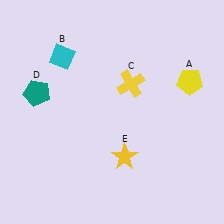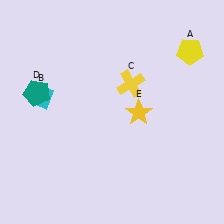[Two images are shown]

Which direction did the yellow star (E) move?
The yellow star (E) moved up.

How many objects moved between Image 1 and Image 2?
3 objects moved between the two images.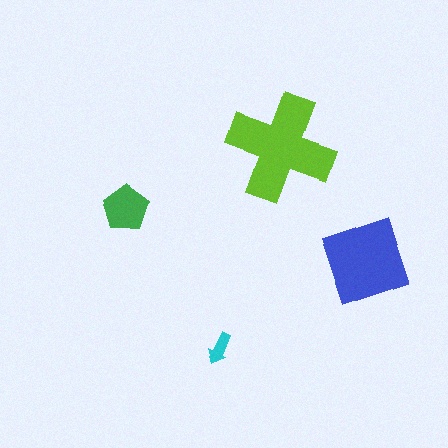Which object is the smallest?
The cyan arrow.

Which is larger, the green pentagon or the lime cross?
The lime cross.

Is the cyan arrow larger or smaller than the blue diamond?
Smaller.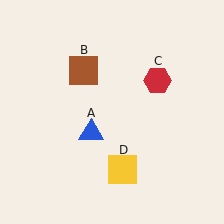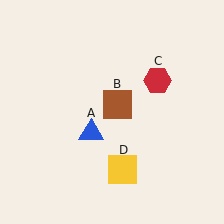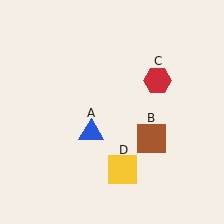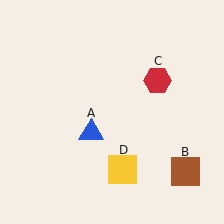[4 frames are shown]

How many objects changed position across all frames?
1 object changed position: brown square (object B).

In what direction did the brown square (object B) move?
The brown square (object B) moved down and to the right.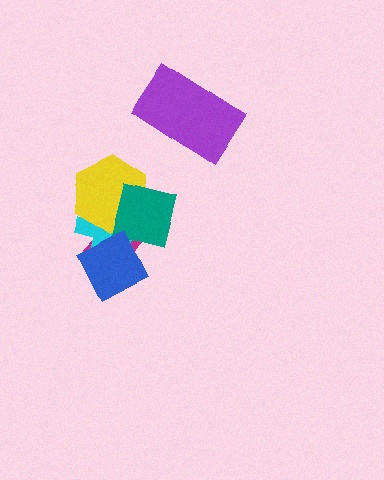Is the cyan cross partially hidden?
Yes, it is partially covered by another shape.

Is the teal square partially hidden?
Yes, it is partially covered by another shape.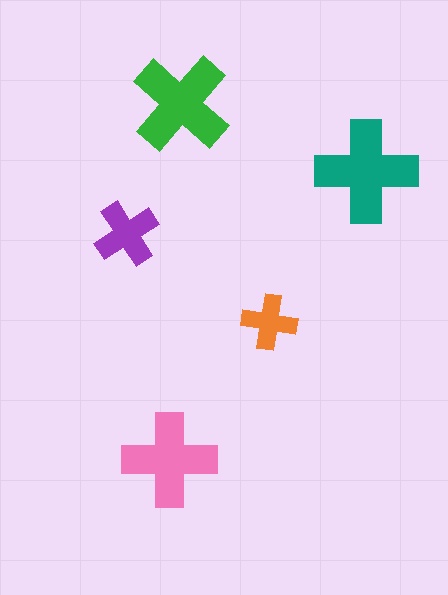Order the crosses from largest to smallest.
the teal one, the green one, the pink one, the purple one, the orange one.